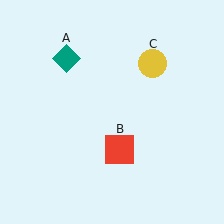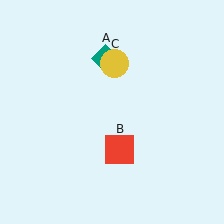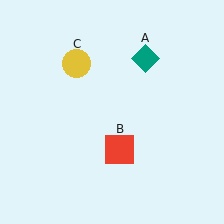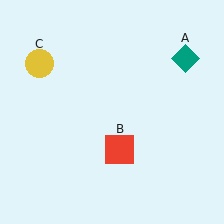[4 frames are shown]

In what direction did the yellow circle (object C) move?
The yellow circle (object C) moved left.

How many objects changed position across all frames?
2 objects changed position: teal diamond (object A), yellow circle (object C).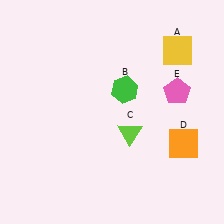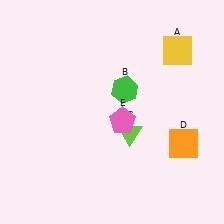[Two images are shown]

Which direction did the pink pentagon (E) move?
The pink pentagon (E) moved left.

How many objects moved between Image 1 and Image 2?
1 object moved between the two images.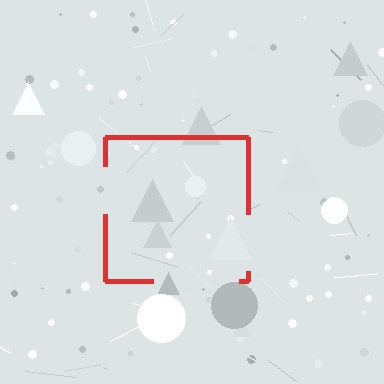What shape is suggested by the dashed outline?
The dashed outline suggests a square.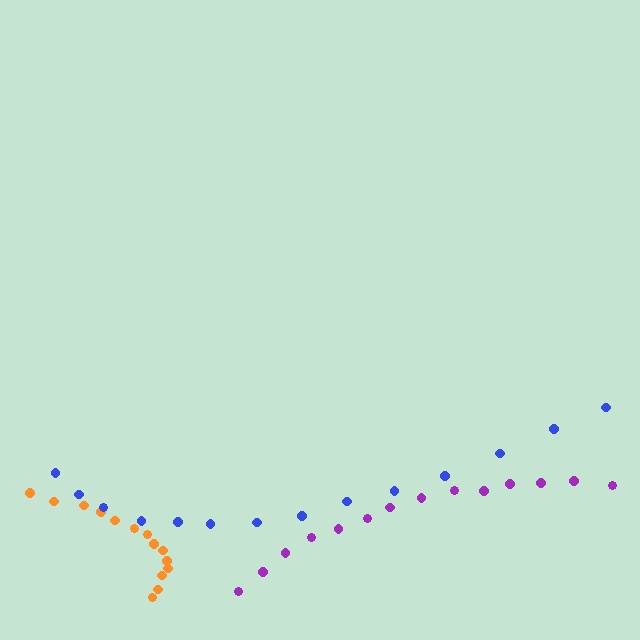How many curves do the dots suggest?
There are 3 distinct paths.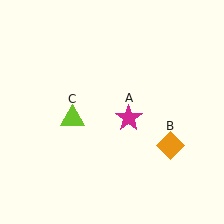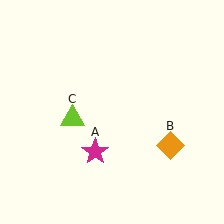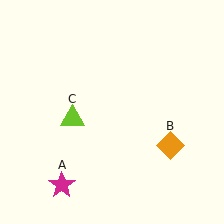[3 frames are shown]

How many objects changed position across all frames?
1 object changed position: magenta star (object A).